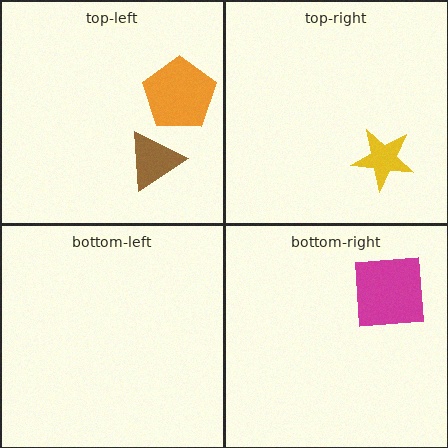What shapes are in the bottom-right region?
The magenta square.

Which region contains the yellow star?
The top-right region.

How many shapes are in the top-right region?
1.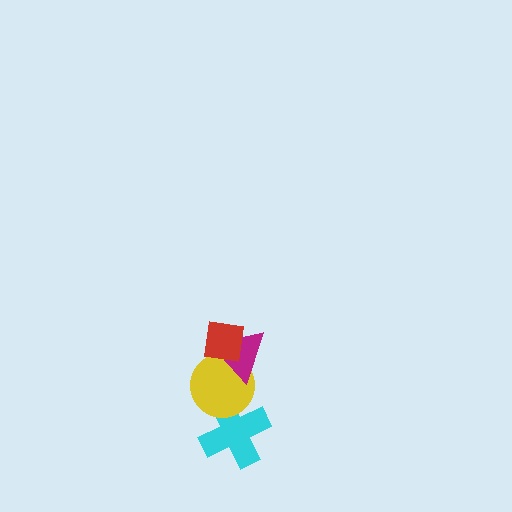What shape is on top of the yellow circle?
The magenta triangle is on top of the yellow circle.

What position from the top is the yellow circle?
The yellow circle is 3rd from the top.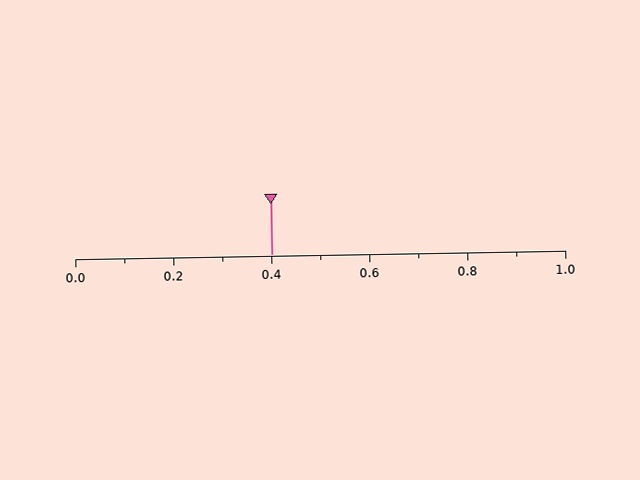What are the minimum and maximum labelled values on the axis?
The axis runs from 0.0 to 1.0.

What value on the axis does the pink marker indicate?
The marker indicates approximately 0.4.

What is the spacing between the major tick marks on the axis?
The major ticks are spaced 0.2 apart.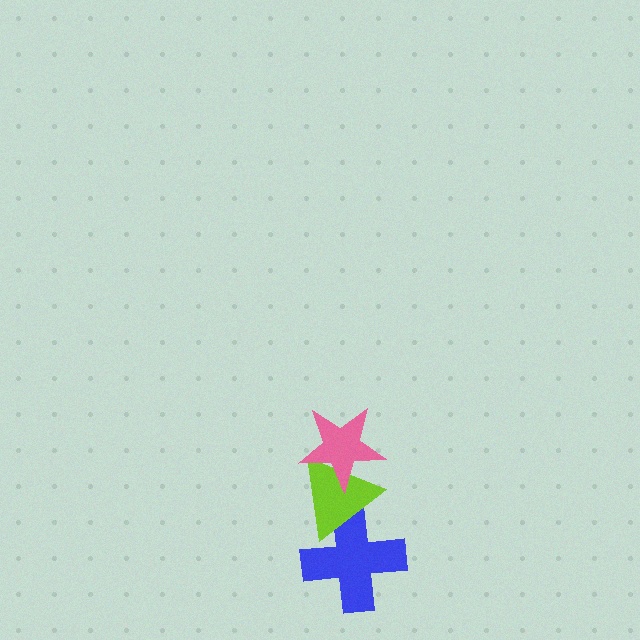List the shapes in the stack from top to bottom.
From top to bottom: the pink star, the lime triangle, the blue cross.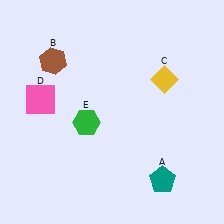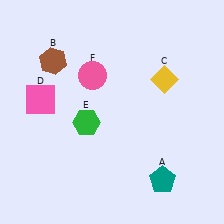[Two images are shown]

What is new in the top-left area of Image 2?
A pink circle (F) was added in the top-left area of Image 2.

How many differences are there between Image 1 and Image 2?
There is 1 difference between the two images.